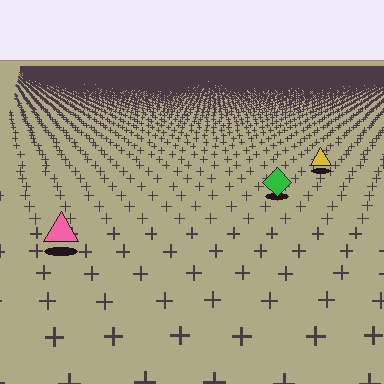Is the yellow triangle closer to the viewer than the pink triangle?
No. The pink triangle is closer — you can tell from the texture gradient: the ground texture is coarser near it.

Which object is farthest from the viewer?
The yellow triangle is farthest from the viewer. It appears smaller and the ground texture around it is denser.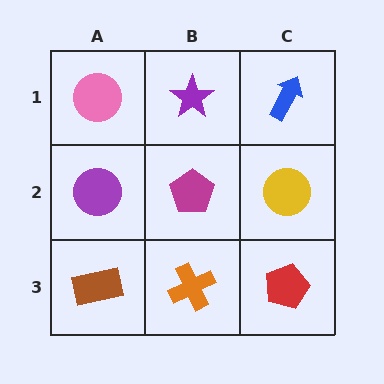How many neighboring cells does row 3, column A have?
2.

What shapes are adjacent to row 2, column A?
A pink circle (row 1, column A), a brown rectangle (row 3, column A), a magenta pentagon (row 2, column B).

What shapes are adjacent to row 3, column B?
A magenta pentagon (row 2, column B), a brown rectangle (row 3, column A), a red pentagon (row 3, column C).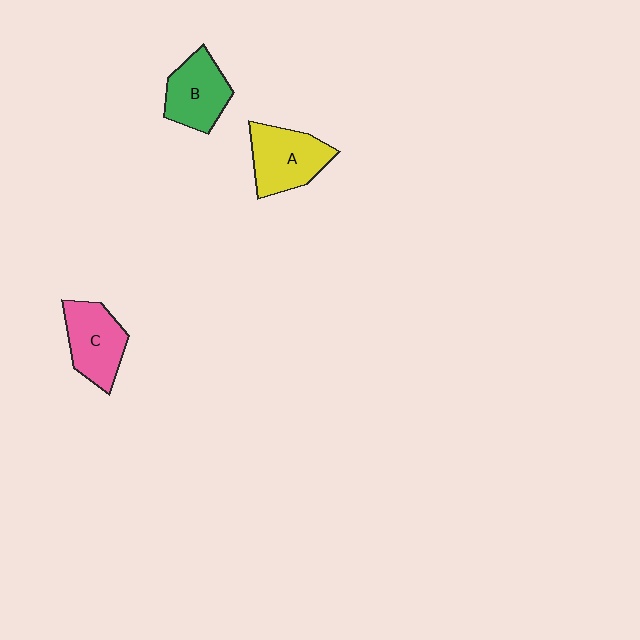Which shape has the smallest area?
Shape B (green).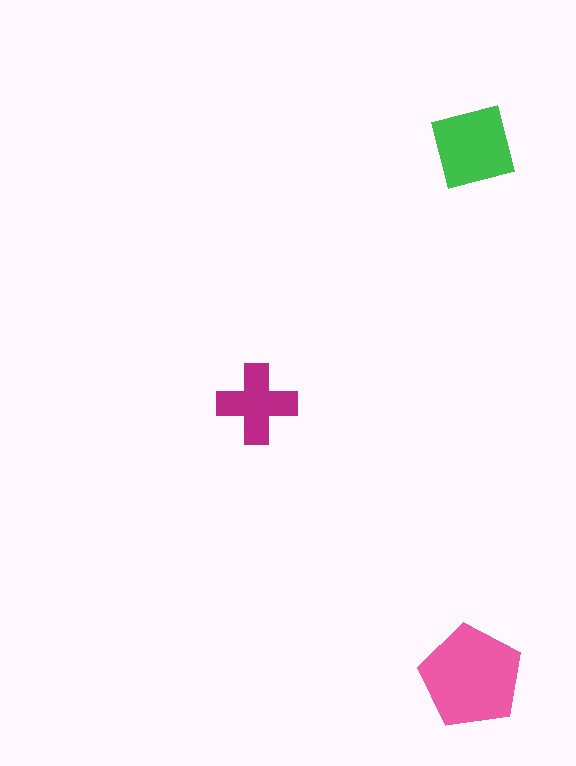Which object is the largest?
The pink pentagon.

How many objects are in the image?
There are 3 objects in the image.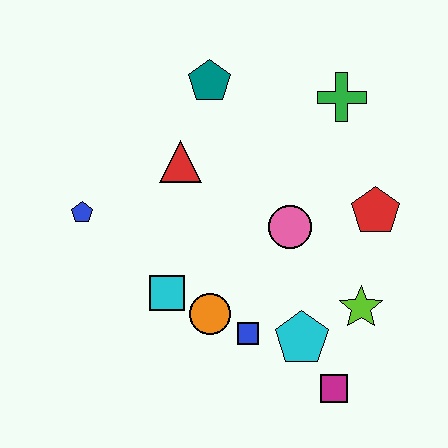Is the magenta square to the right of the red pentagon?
No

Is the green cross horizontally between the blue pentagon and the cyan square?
No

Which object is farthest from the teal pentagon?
The magenta square is farthest from the teal pentagon.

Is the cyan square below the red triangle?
Yes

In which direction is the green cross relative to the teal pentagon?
The green cross is to the right of the teal pentagon.